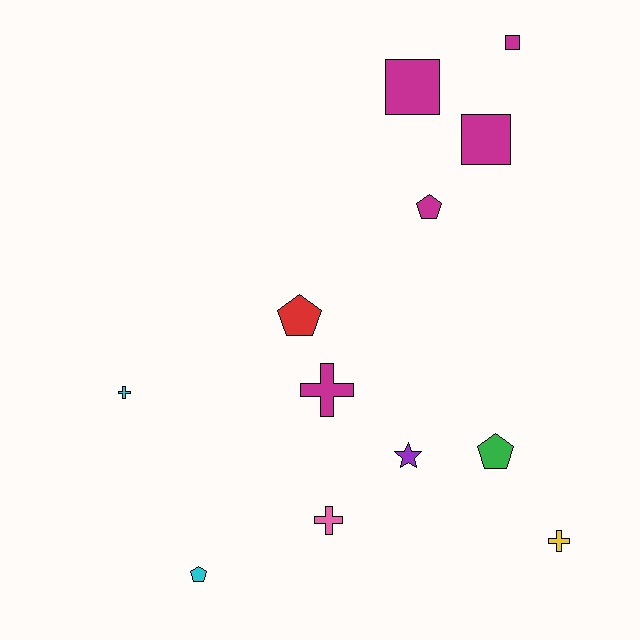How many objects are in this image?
There are 12 objects.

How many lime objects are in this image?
There are no lime objects.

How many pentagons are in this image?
There are 4 pentagons.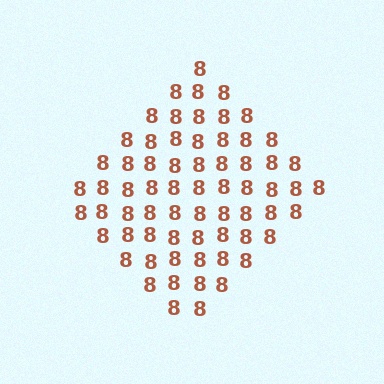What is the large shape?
The large shape is a diamond.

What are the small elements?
The small elements are digit 8's.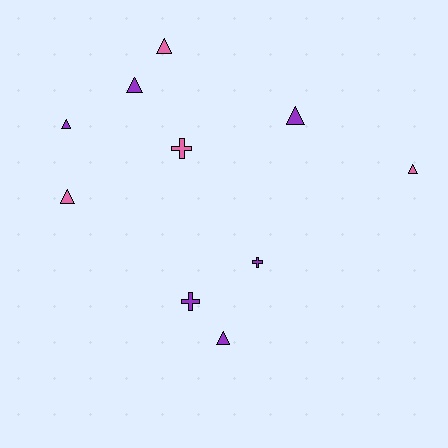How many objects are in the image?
There are 10 objects.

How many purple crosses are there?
There are 2 purple crosses.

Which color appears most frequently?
Purple, with 6 objects.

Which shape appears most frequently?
Triangle, with 7 objects.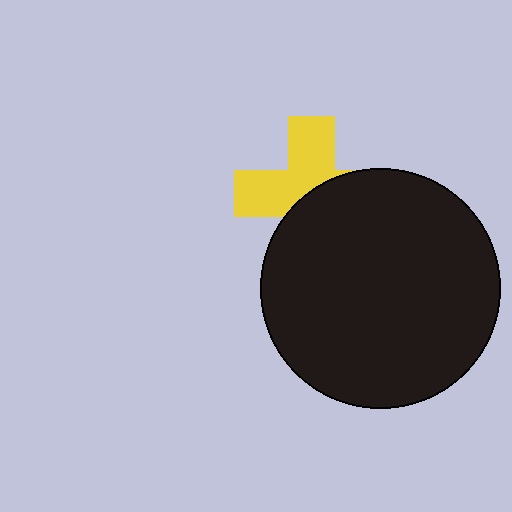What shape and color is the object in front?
The object in front is a black circle.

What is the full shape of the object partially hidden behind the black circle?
The partially hidden object is a yellow cross.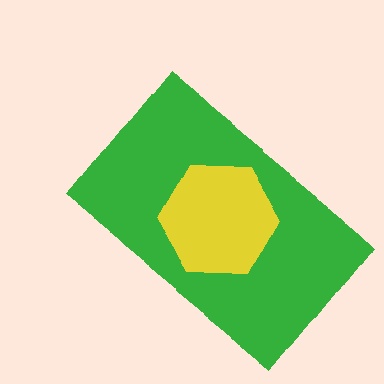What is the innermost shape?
The yellow hexagon.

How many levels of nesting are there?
2.